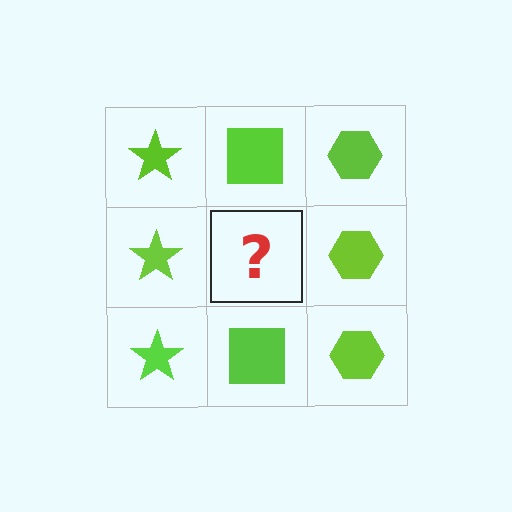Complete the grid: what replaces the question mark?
The question mark should be replaced with a lime square.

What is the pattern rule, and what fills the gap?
The rule is that each column has a consistent shape. The gap should be filled with a lime square.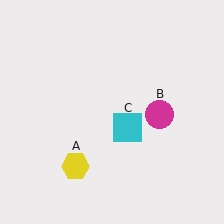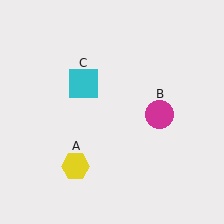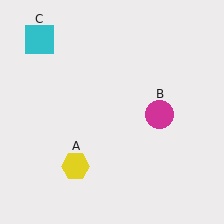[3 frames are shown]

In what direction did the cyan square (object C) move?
The cyan square (object C) moved up and to the left.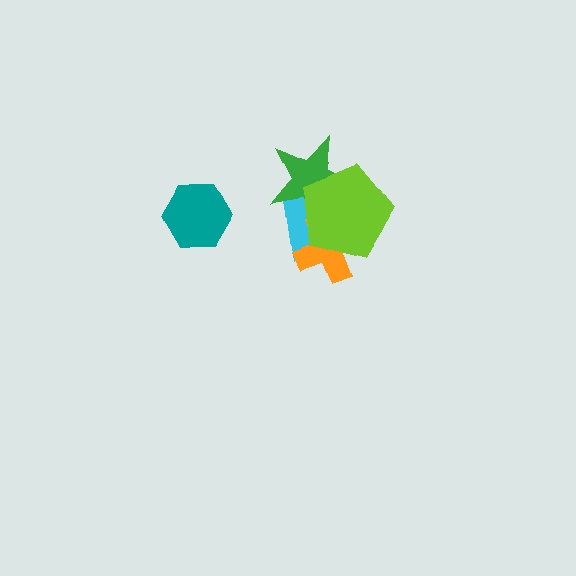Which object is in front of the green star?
The lime pentagon is in front of the green star.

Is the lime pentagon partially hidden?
No, no other shape covers it.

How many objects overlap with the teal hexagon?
0 objects overlap with the teal hexagon.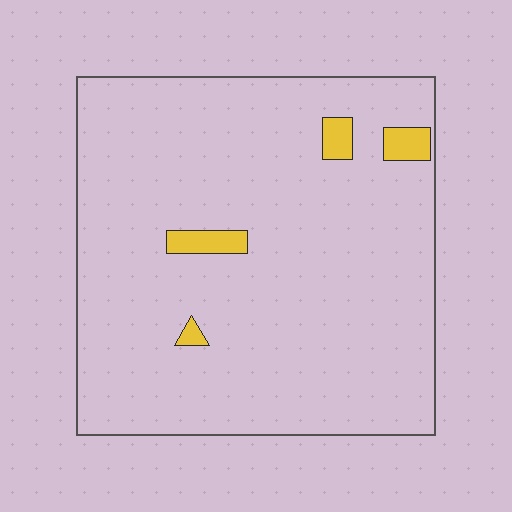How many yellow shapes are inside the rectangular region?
4.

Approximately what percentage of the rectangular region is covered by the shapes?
Approximately 5%.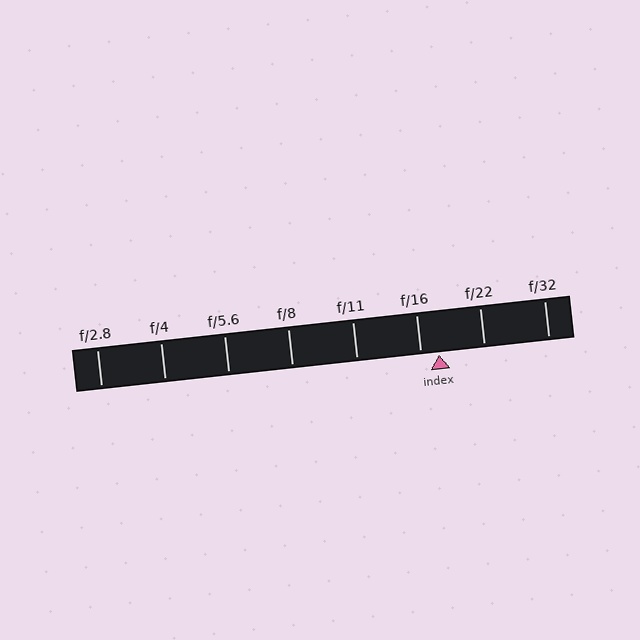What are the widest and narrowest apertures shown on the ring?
The widest aperture shown is f/2.8 and the narrowest is f/32.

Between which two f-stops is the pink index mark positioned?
The index mark is between f/16 and f/22.